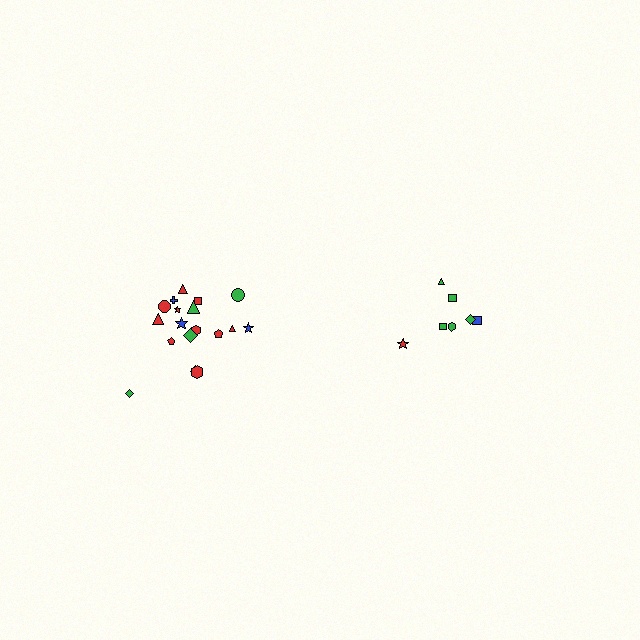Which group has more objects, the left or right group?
The left group.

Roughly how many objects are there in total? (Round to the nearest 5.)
Roughly 25 objects in total.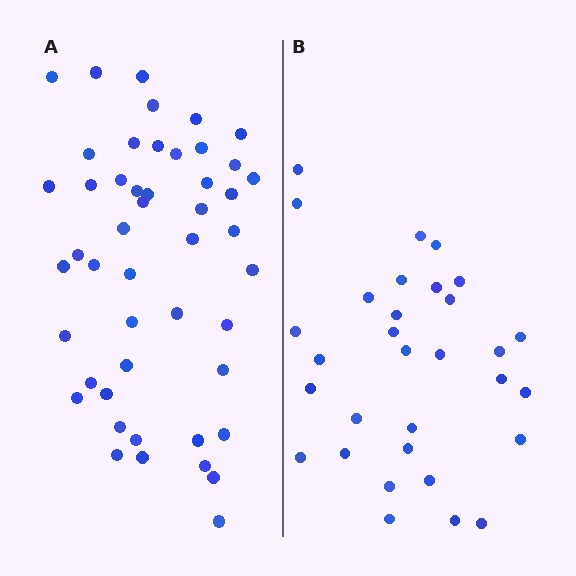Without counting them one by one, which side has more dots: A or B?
Region A (the left region) has more dots.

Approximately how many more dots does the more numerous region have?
Region A has approximately 15 more dots than region B.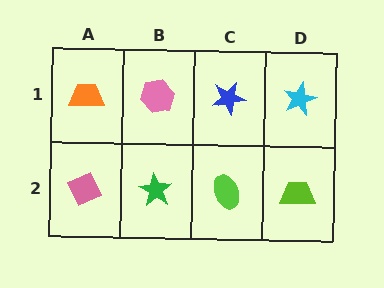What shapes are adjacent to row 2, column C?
A blue star (row 1, column C), a green star (row 2, column B), a lime trapezoid (row 2, column D).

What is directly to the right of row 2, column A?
A green star.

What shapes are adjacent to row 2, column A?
An orange trapezoid (row 1, column A), a green star (row 2, column B).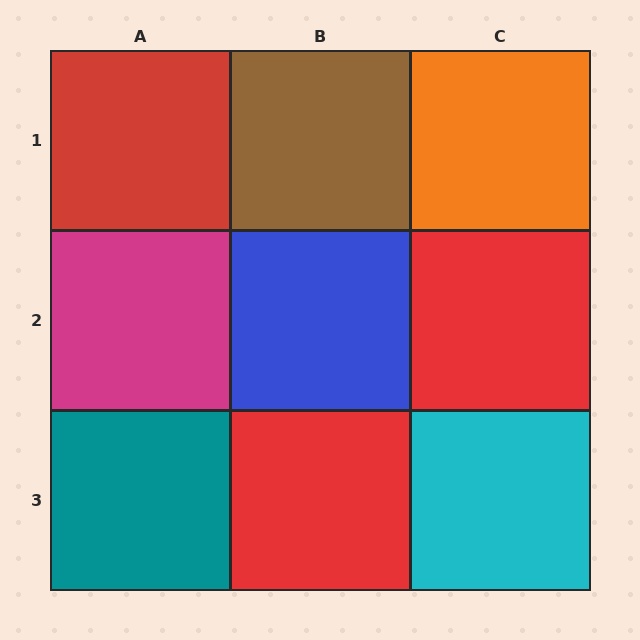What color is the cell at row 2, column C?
Red.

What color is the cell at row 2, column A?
Magenta.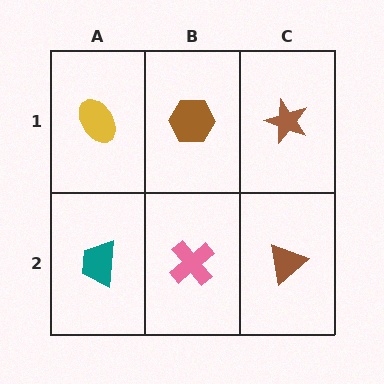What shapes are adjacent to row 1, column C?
A brown triangle (row 2, column C), a brown hexagon (row 1, column B).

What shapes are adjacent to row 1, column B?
A pink cross (row 2, column B), a yellow ellipse (row 1, column A), a brown star (row 1, column C).